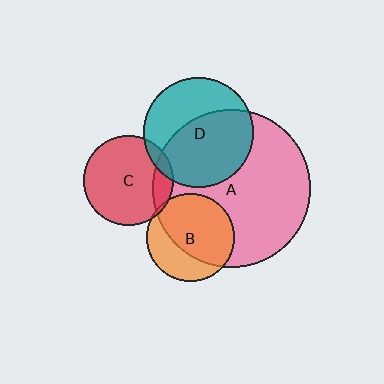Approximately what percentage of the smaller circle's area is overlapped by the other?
Approximately 10%.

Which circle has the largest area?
Circle A (pink).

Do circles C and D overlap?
Yes.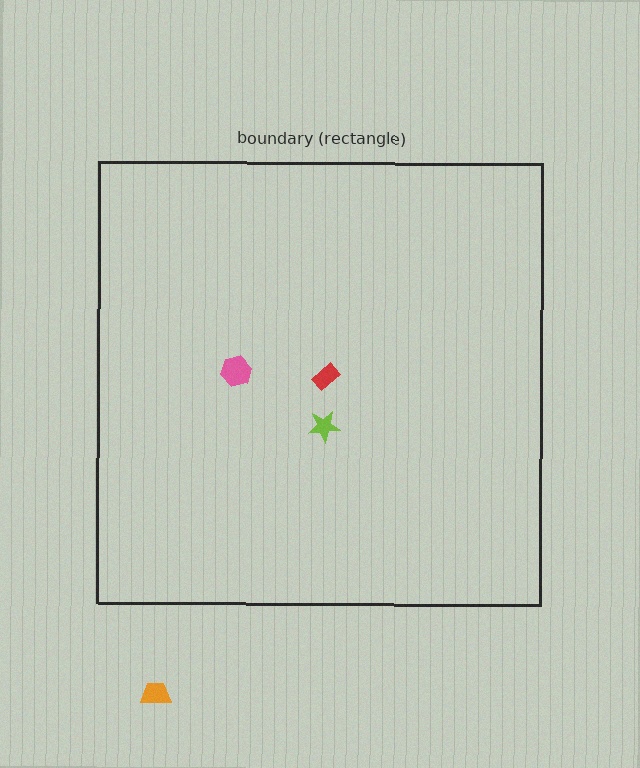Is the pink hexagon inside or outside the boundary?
Inside.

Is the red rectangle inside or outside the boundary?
Inside.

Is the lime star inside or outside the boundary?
Inside.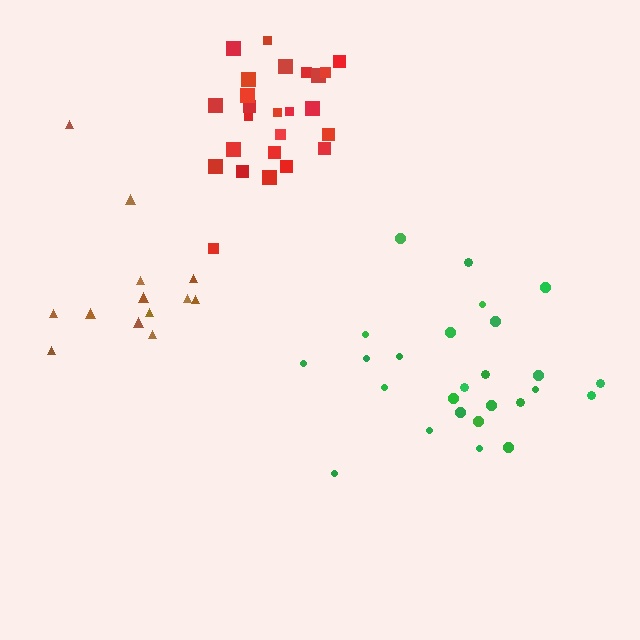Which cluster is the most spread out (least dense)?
Brown.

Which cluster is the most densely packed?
Red.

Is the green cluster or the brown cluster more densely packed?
Green.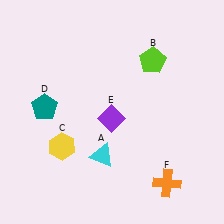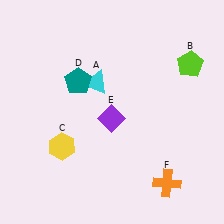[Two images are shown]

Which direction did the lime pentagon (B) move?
The lime pentagon (B) moved right.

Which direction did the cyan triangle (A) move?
The cyan triangle (A) moved up.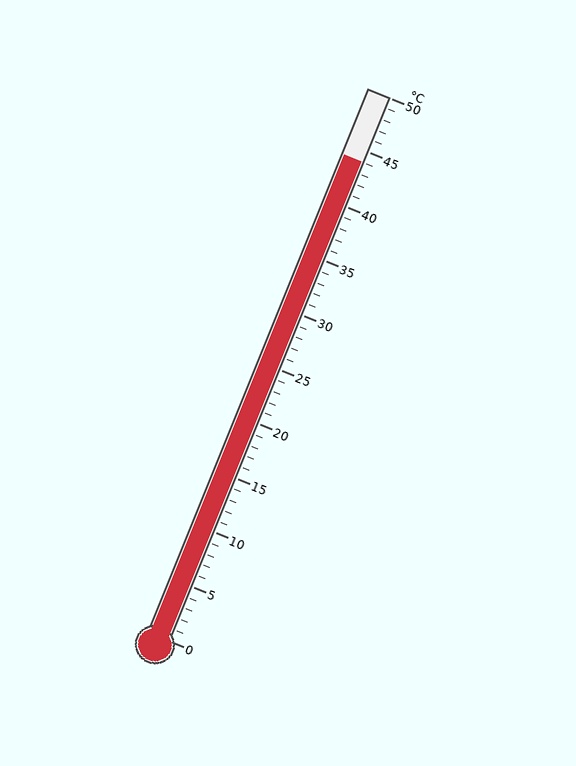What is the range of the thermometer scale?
The thermometer scale ranges from 0°C to 50°C.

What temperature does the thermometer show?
The thermometer shows approximately 44°C.